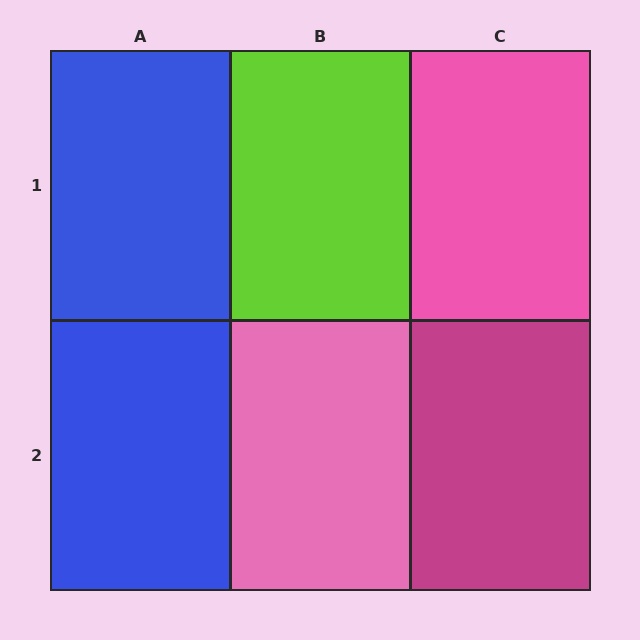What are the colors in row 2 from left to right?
Blue, pink, magenta.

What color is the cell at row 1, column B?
Lime.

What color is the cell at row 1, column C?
Pink.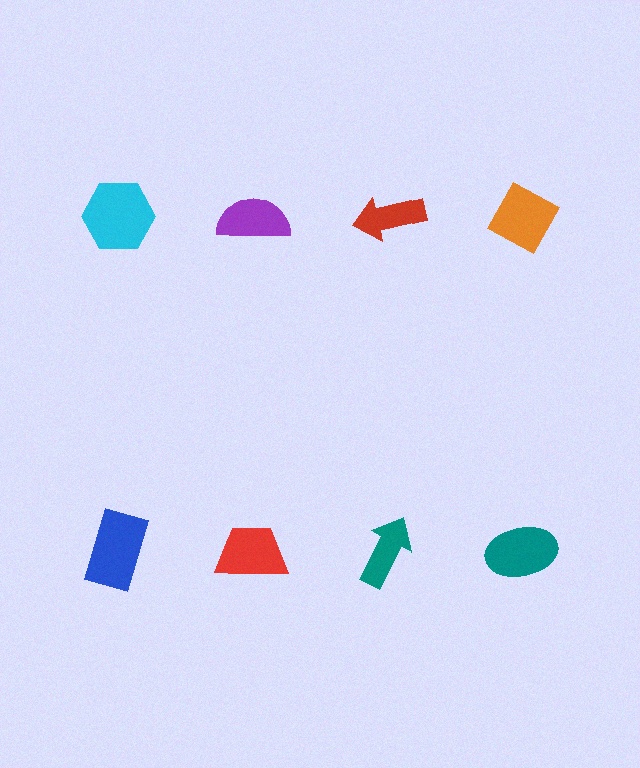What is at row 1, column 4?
An orange diamond.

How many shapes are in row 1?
4 shapes.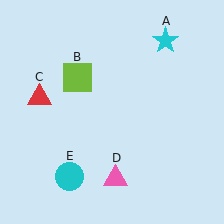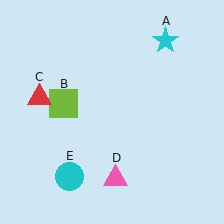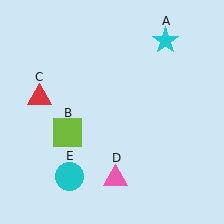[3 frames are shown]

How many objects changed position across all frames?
1 object changed position: lime square (object B).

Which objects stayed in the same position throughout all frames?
Cyan star (object A) and red triangle (object C) and pink triangle (object D) and cyan circle (object E) remained stationary.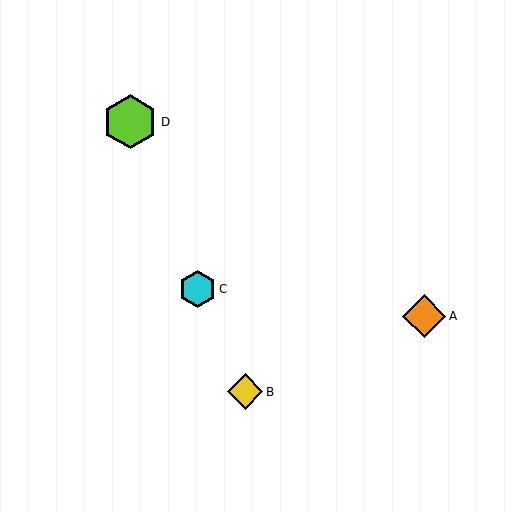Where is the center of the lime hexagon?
The center of the lime hexagon is at (130, 122).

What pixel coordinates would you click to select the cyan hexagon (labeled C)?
Click at (198, 289) to select the cyan hexagon C.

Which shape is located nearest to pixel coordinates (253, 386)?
The yellow diamond (labeled B) at (245, 392) is nearest to that location.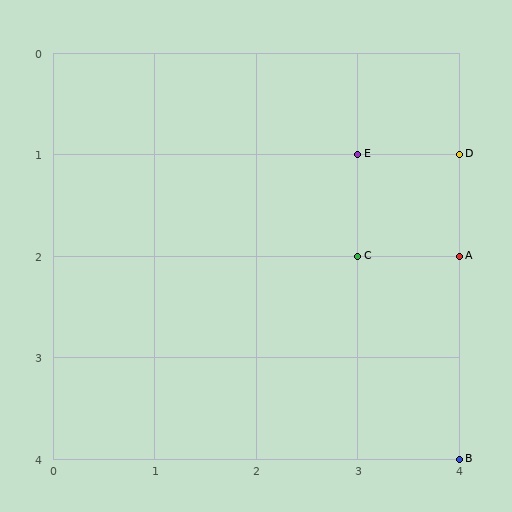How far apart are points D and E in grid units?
Points D and E are 1 column apart.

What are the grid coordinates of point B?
Point B is at grid coordinates (4, 4).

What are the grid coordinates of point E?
Point E is at grid coordinates (3, 1).